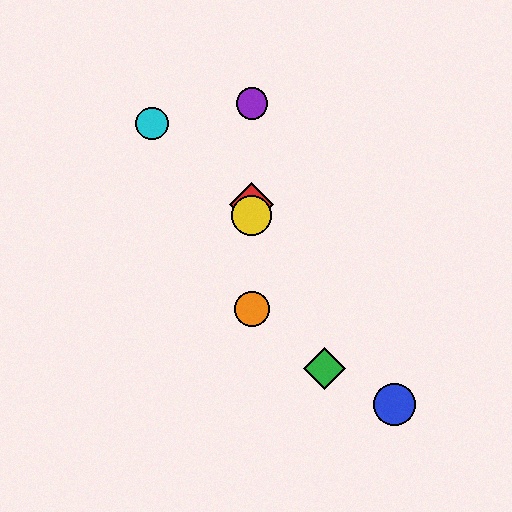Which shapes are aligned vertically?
The red diamond, the yellow circle, the purple circle, the orange circle are aligned vertically.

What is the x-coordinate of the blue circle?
The blue circle is at x≈395.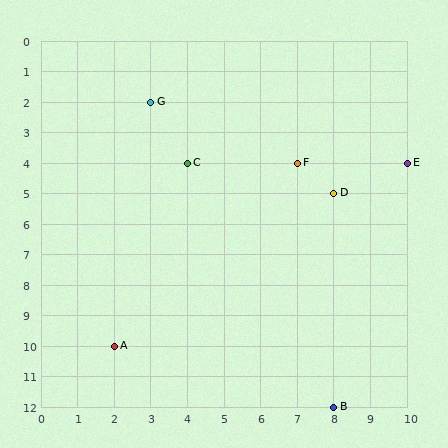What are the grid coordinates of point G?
Point G is at grid coordinates (3, 2).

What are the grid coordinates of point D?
Point D is at grid coordinates (8, 5).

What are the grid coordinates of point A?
Point A is at grid coordinates (2, 10).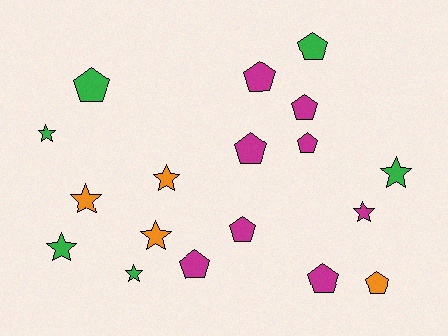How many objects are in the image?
There are 18 objects.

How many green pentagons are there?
There are 2 green pentagons.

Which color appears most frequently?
Magenta, with 8 objects.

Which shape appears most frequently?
Pentagon, with 10 objects.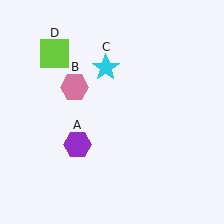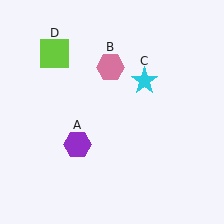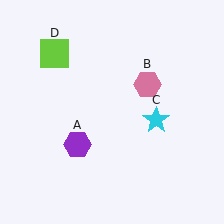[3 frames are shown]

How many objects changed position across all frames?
2 objects changed position: pink hexagon (object B), cyan star (object C).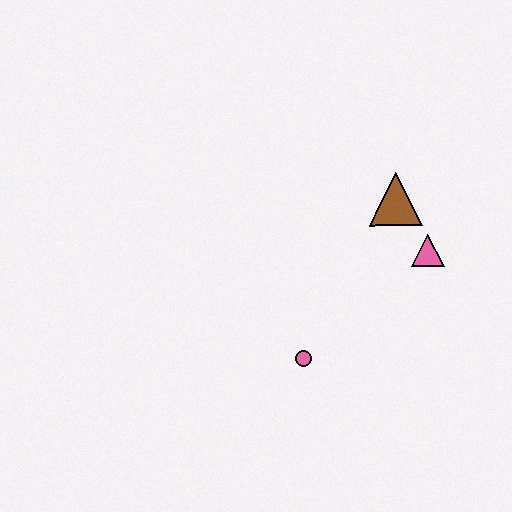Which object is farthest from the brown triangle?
The pink circle is farthest from the brown triangle.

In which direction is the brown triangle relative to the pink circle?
The brown triangle is above the pink circle.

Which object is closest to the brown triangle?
The pink triangle is closest to the brown triangle.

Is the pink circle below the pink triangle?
Yes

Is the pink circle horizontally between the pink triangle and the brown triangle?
No